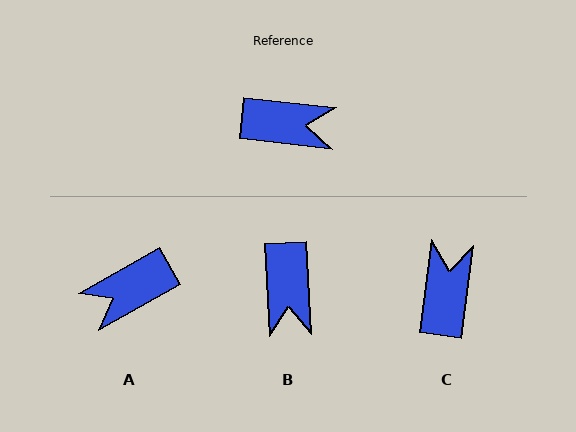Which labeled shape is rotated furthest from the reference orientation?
A, about 145 degrees away.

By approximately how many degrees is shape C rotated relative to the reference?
Approximately 89 degrees counter-clockwise.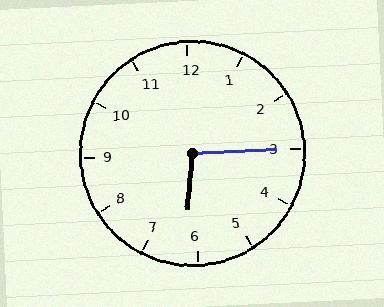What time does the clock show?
6:15.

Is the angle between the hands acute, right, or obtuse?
It is obtuse.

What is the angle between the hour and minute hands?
Approximately 98 degrees.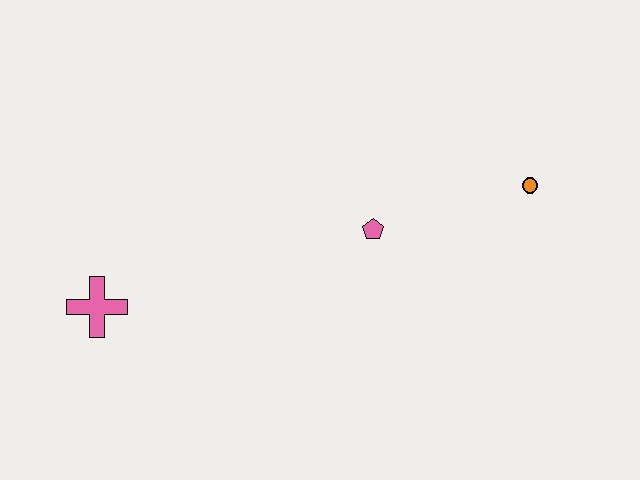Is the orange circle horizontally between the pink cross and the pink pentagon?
No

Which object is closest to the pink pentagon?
The orange circle is closest to the pink pentagon.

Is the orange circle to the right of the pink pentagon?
Yes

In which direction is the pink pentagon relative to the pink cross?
The pink pentagon is to the right of the pink cross.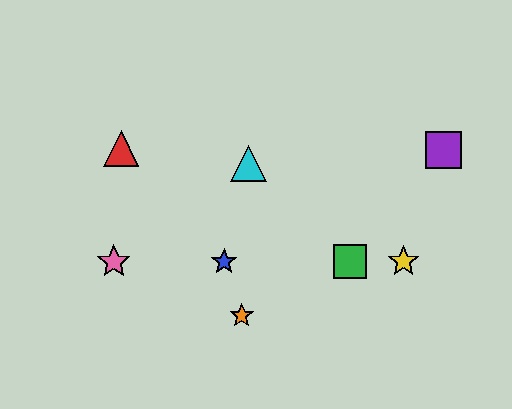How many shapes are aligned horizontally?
4 shapes (the blue star, the green square, the yellow star, the pink star) are aligned horizontally.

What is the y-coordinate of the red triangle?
The red triangle is at y≈149.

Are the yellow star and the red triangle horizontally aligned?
No, the yellow star is at y≈262 and the red triangle is at y≈149.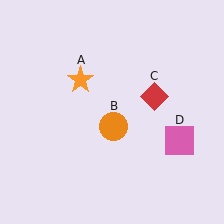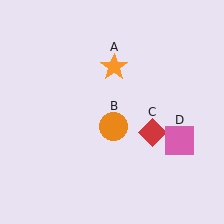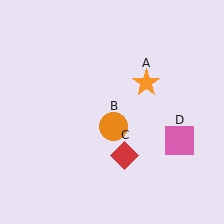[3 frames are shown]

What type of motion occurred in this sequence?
The orange star (object A), red diamond (object C) rotated clockwise around the center of the scene.